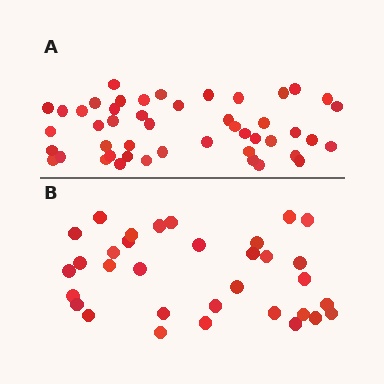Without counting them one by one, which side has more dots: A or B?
Region A (the top region) has more dots.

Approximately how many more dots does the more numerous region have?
Region A has approximately 15 more dots than region B.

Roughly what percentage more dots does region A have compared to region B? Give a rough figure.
About 40% more.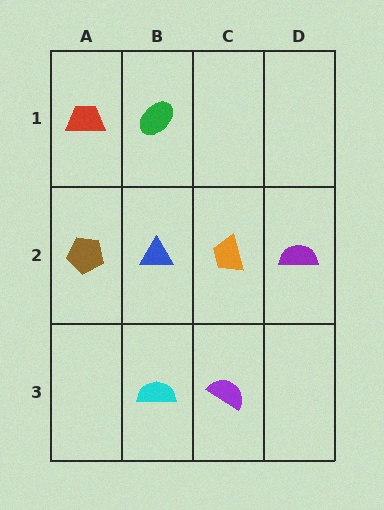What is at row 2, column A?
A brown pentagon.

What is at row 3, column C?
A purple semicircle.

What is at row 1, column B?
A green ellipse.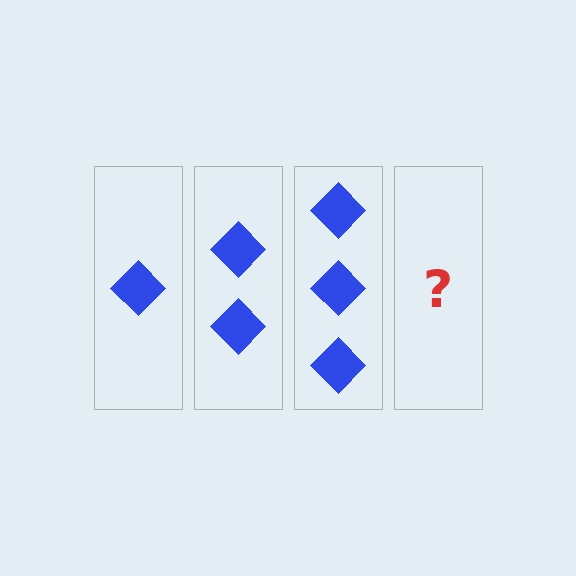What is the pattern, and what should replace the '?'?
The pattern is that each step adds one more diamond. The '?' should be 4 diamonds.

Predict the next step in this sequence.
The next step is 4 diamonds.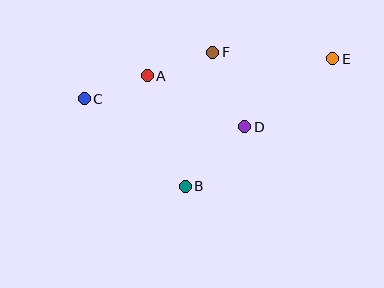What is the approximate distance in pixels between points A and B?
The distance between A and B is approximately 117 pixels.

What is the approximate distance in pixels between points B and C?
The distance between B and C is approximately 134 pixels.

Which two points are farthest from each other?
Points C and E are farthest from each other.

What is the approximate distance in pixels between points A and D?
The distance between A and D is approximately 110 pixels.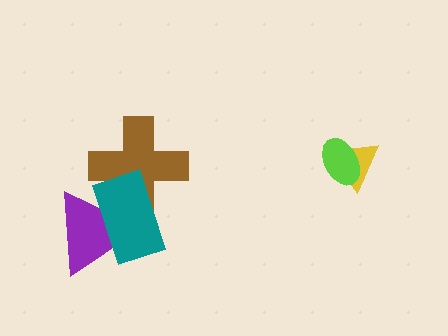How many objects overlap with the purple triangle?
2 objects overlap with the purple triangle.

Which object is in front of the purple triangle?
The teal rectangle is in front of the purple triangle.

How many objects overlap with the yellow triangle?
1 object overlaps with the yellow triangle.